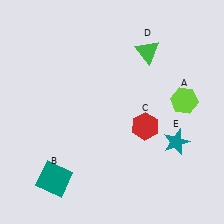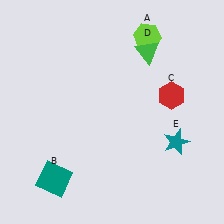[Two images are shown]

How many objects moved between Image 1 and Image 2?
2 objects moved between the two images.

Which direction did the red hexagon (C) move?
The red hexagon (C) moved up.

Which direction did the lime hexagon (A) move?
The lime hexagon (A) moved up.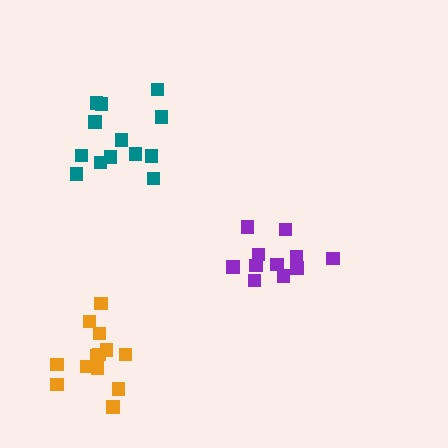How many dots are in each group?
Group 1: 13 dots, Group 2: 11 dots, Group 3: 13 dots (37 total).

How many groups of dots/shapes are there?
There are 3 groups.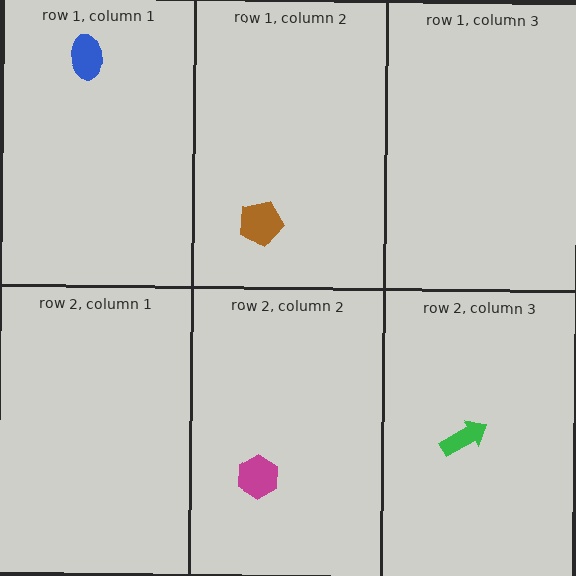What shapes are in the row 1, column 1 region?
The blue ellipse.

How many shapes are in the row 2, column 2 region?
1.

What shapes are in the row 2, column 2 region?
The magenta hexagon.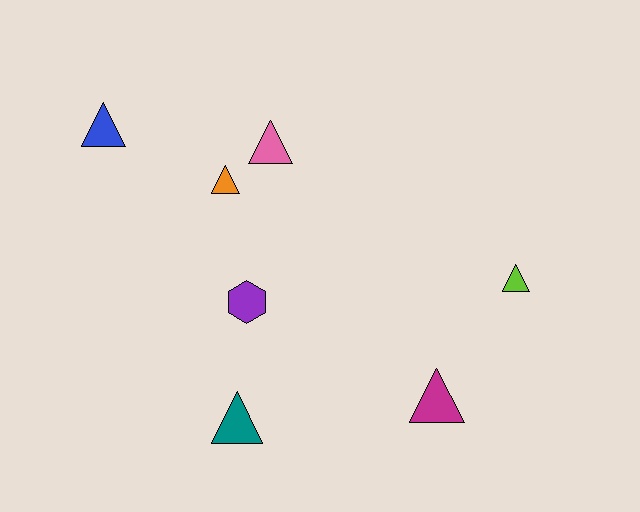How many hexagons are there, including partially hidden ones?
There is 1 hexagon.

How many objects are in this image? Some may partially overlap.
There are 7 objects.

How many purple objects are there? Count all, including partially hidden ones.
There is 1 purple object.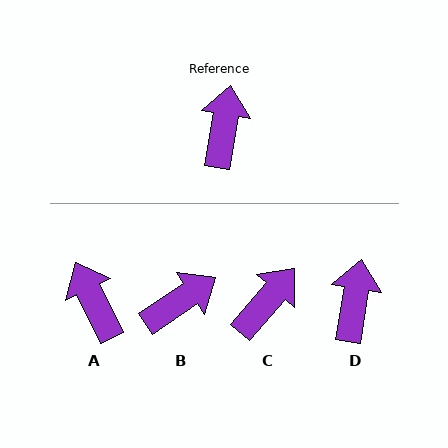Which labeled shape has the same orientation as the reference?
D.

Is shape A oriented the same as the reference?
No, it is off by about 35 degrees.